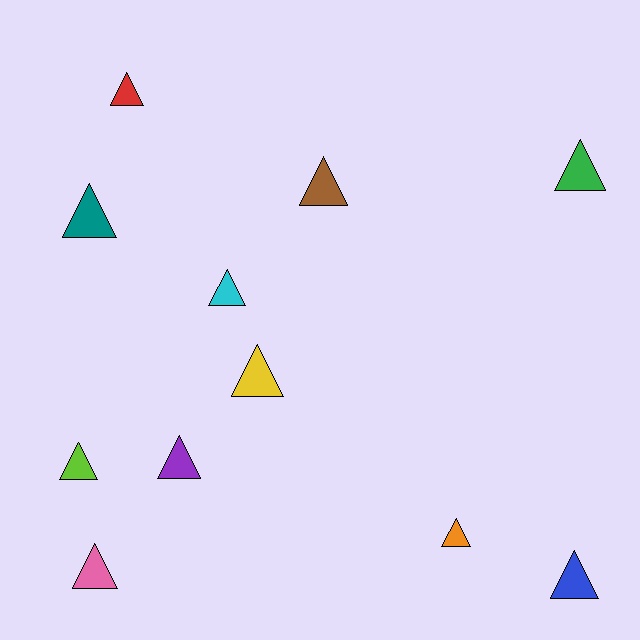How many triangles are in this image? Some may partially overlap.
There are 11 triangles.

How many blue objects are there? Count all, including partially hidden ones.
There is 1 blue object.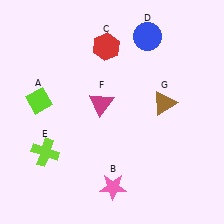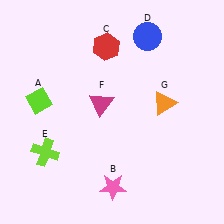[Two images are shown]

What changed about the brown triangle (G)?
In Image 1, G is brown. In Image 2, it changed to orange.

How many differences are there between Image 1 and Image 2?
There is 1 difference between the two images.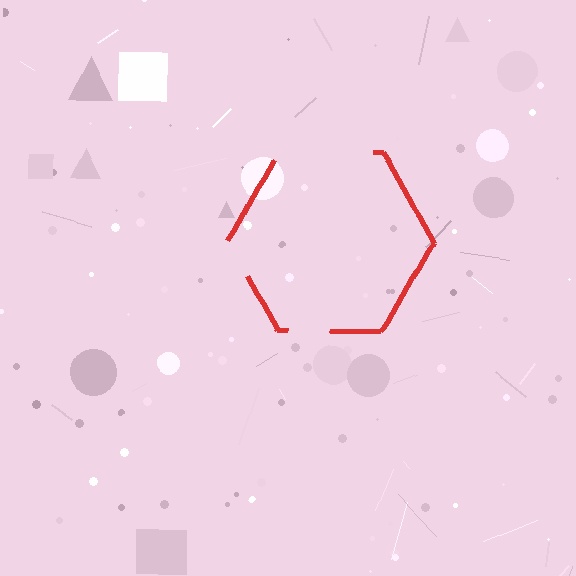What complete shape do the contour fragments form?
The contour fragments form a hexagon.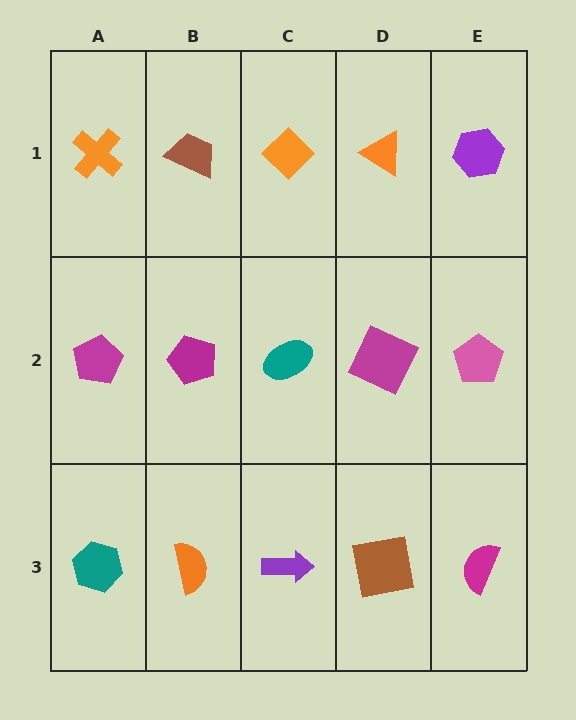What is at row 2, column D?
A magenta square.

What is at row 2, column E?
A pink pentagon.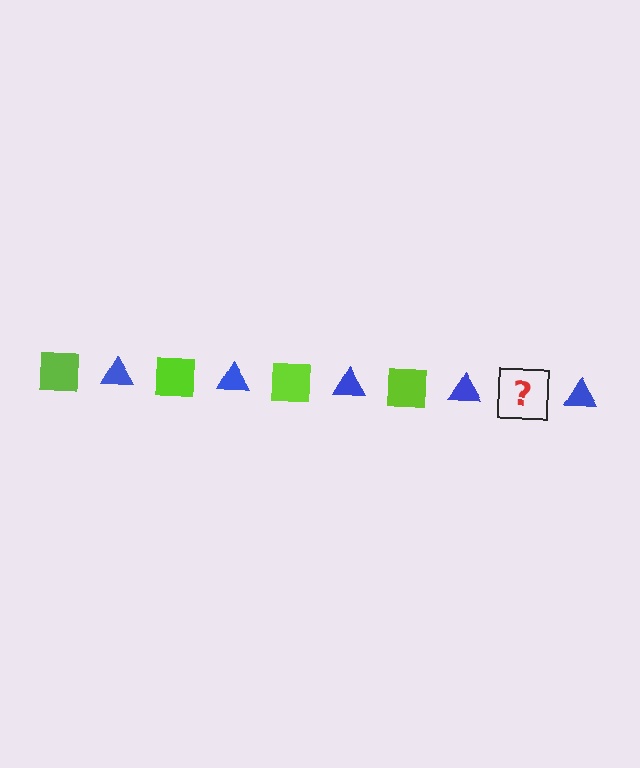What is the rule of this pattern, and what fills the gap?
The rule is that the pattern alternates between lime square and blue triangle. The gap should be filled with a lime square.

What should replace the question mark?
The question mark should be replaced with a lime square.